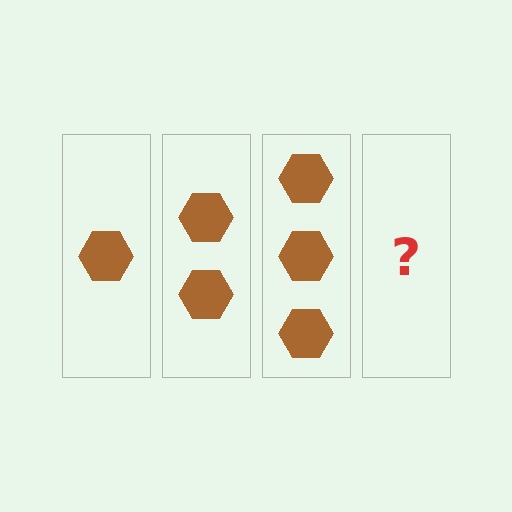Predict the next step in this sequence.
The next step is 4 hexagons.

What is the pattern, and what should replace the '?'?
The pattern is that each step adds one more hexagon. The '?' should be 4 hexagons.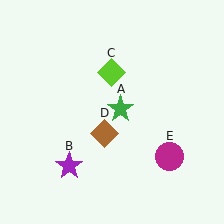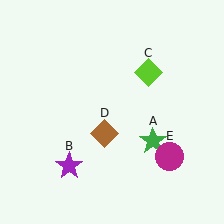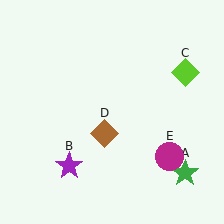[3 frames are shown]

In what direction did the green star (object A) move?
The green star (object A) moved down and to the right.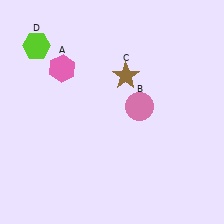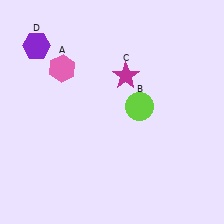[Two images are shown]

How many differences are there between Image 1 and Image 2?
There are 3 differences between the two images.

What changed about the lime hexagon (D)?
In Image 1, D is lime. In Image 2, it changed to purple.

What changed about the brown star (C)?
In Image 1, C is brown. In Image 2, it changed to magenta.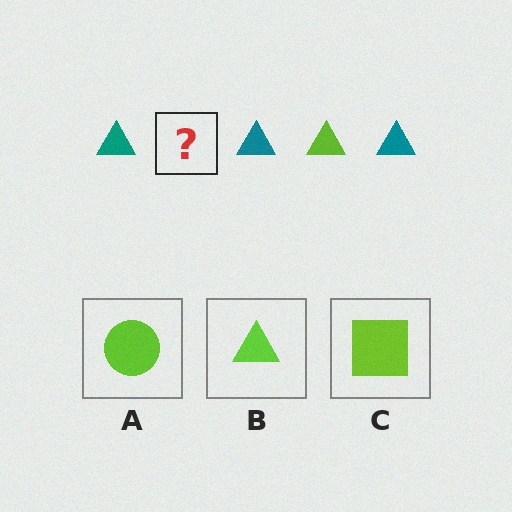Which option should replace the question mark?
Option B.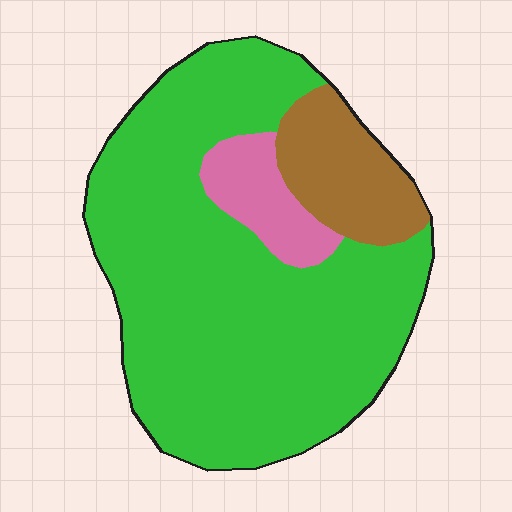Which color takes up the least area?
Pink, at roughly 10%.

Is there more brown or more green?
Green.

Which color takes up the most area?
Green, at roughly 75%.